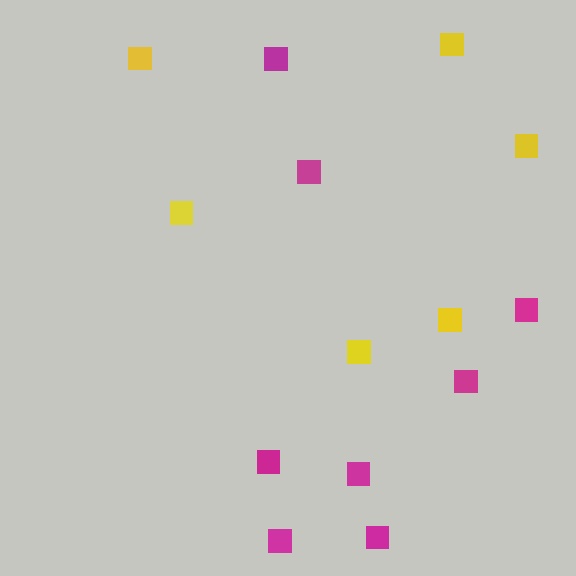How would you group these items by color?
There are 2 groups: one group of yellow squares (6) and one group of magenta squares (8).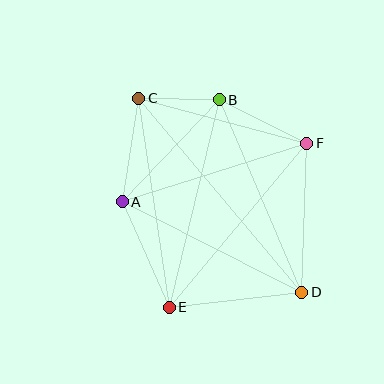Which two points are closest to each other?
Points B and C are closest to each other.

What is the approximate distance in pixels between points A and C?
The distance between A and C is approximately 105 pixels.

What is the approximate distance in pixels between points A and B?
The distance between A and B is approximately 141 pixels.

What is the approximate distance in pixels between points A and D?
The distance between A and D is approximately 201 pixels.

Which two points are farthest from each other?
Points C and D are farthest from each other.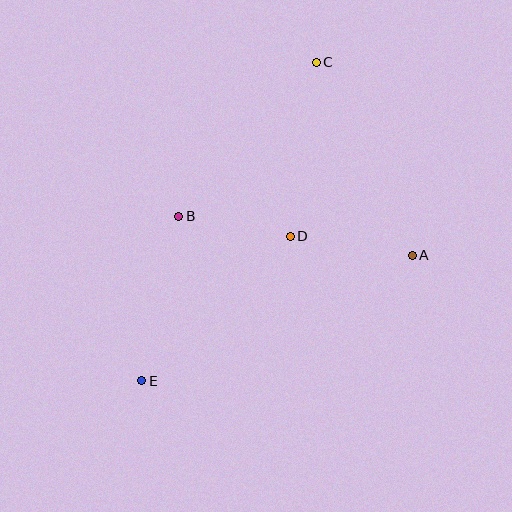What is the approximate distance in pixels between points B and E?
The distance between B and E is approximately 168 pixels.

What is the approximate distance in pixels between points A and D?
The distance between A and D is approximately 123 pixels.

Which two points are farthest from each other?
Points C and E are farthest from each other.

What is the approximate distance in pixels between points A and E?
The distance between A and E is approximately 298 pixels.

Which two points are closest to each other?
Points B and D are closest to each other.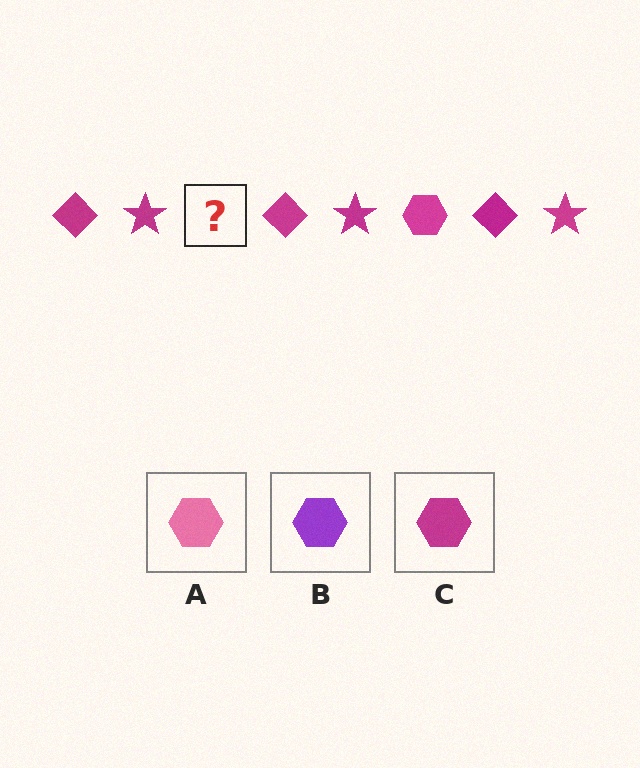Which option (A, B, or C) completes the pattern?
C.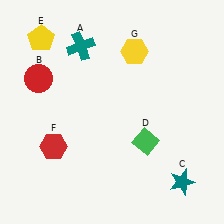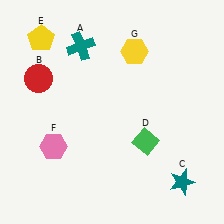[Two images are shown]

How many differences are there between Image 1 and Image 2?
There is 1 difference between the two images.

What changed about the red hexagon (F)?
In Image 1, F is red. In Image 2, it changed to pink.